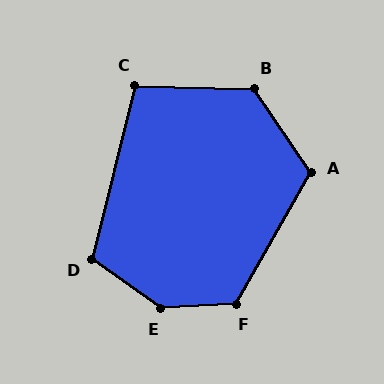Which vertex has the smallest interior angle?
C, at approximately 103 degrees.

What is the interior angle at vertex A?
Approximately 116 degrees (obtuse).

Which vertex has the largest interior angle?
E, at approximately 141 degrees.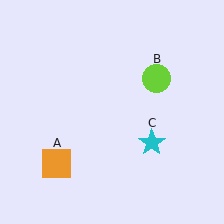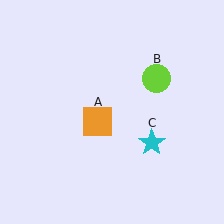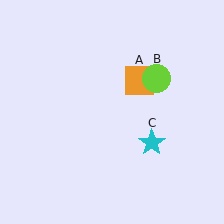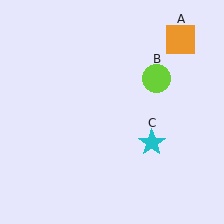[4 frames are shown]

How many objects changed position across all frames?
1 object changed position: orange square (object A).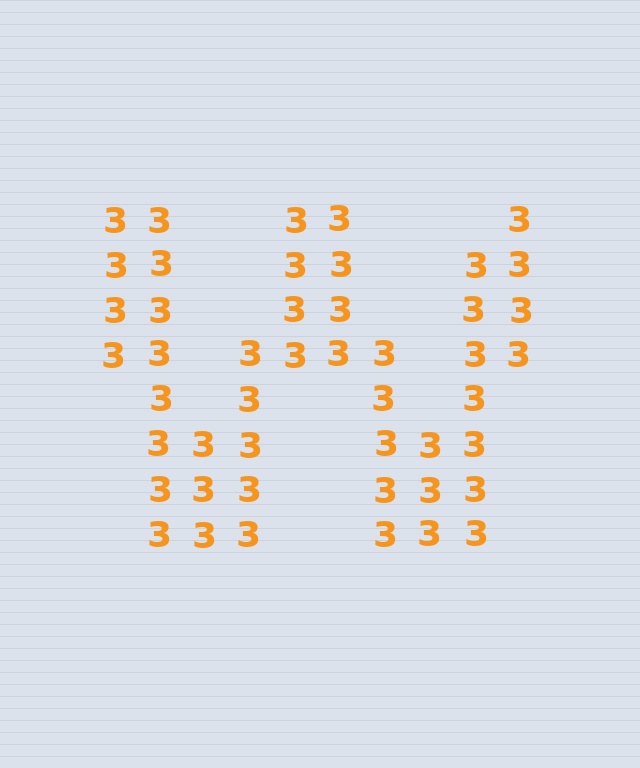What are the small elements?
The small elements are digit 3's.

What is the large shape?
The large shape is the letter W.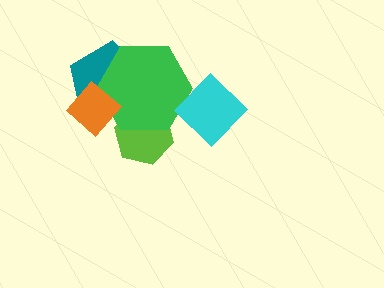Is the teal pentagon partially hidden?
Yes, it is partially covered by another shape.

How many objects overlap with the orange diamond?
2 objects overlap with the orange diamond.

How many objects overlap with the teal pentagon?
3 objects overlap with the teal pentagon.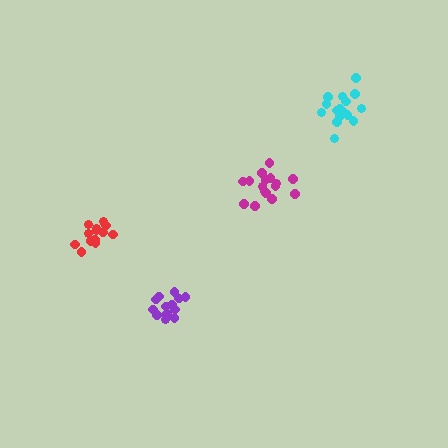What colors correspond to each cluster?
The clusters are colored: purple, magenta, cyan, red.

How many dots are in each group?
Group 1: 14 dots, Group 2: 16 dots, Group 3: 17 dots, Group 4: 13 dots (60 total).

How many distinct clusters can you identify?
There are 4 distinct clusters.